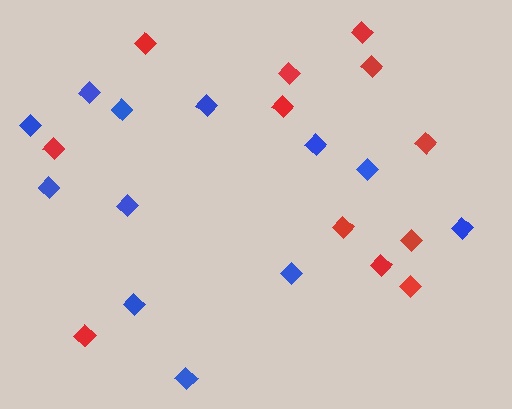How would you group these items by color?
There are 2 groups: one group of blue diamonds (12) and one group of red diamonds (12).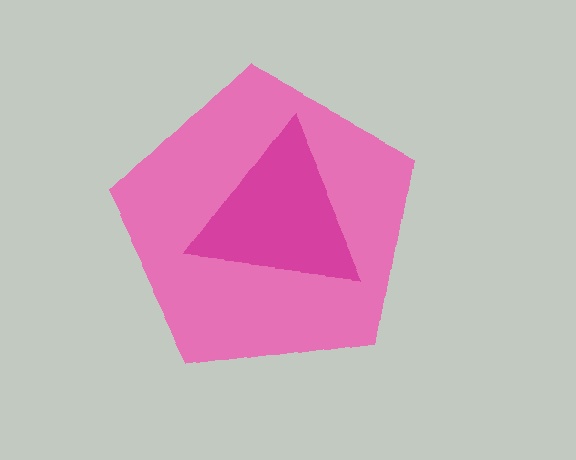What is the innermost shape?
The magenta triangle.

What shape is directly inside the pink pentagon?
The magenta triangle.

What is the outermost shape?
The pink pentagon.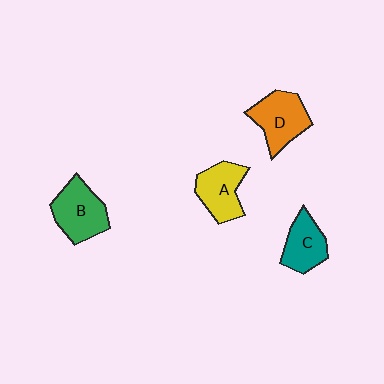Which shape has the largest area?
Shape B (green).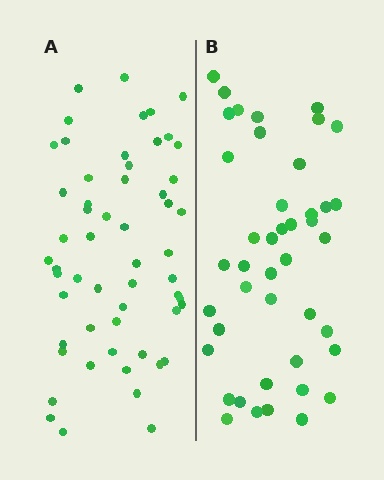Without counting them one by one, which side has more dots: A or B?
Region A (the left region) has more dots.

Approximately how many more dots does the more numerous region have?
Region A has approximately 15 more dots than region B.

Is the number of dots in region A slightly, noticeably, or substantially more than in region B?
Region A has noticeably more, but not dramatically so. The ratio is roughly 1.3 to 1.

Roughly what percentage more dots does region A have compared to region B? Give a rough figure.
About 30% more.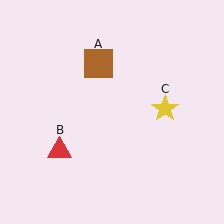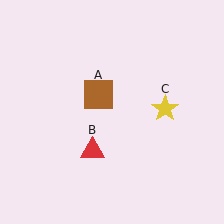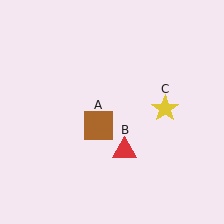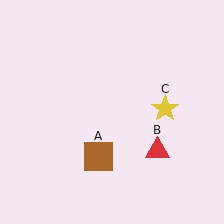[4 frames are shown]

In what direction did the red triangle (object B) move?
The red triangle (object B) moved right.